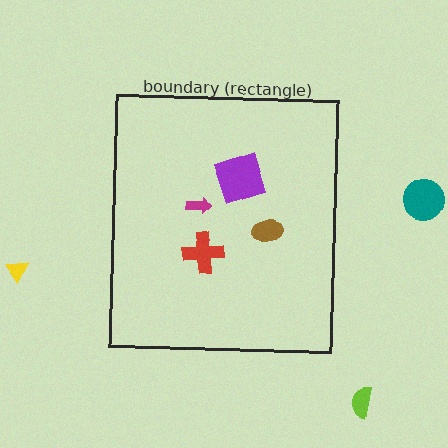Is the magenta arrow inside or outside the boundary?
Inside.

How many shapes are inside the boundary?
4 inside, 3 outside.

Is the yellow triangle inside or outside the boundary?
Outside.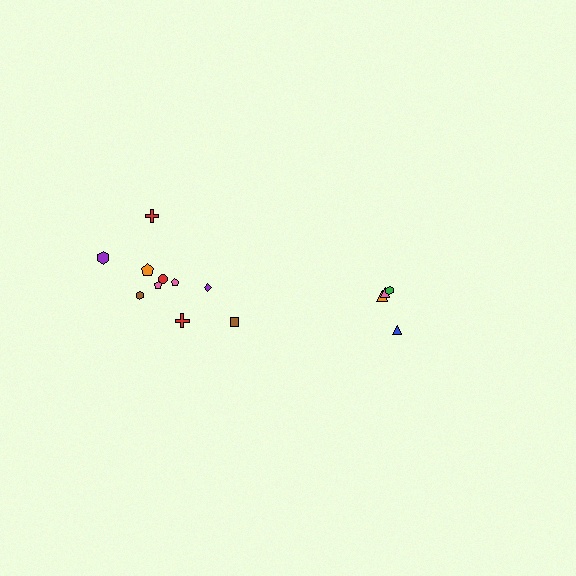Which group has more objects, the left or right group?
The left group.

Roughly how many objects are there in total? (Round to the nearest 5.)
Roughly 15 objects in total.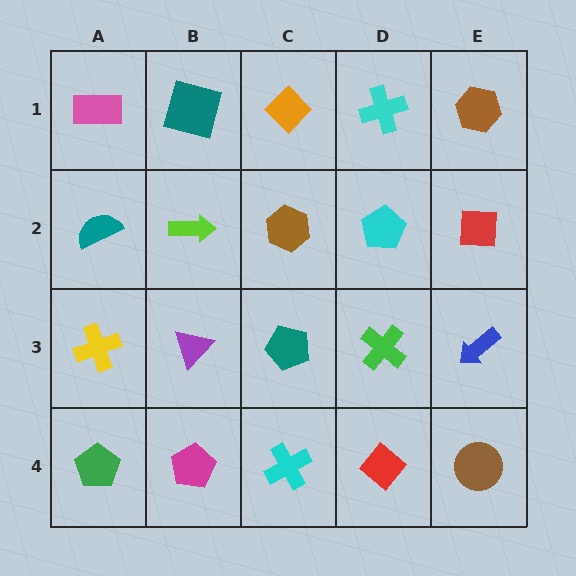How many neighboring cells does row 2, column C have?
4.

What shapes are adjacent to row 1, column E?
A red square (row 2, column E), a cyan cross (row 1, column D).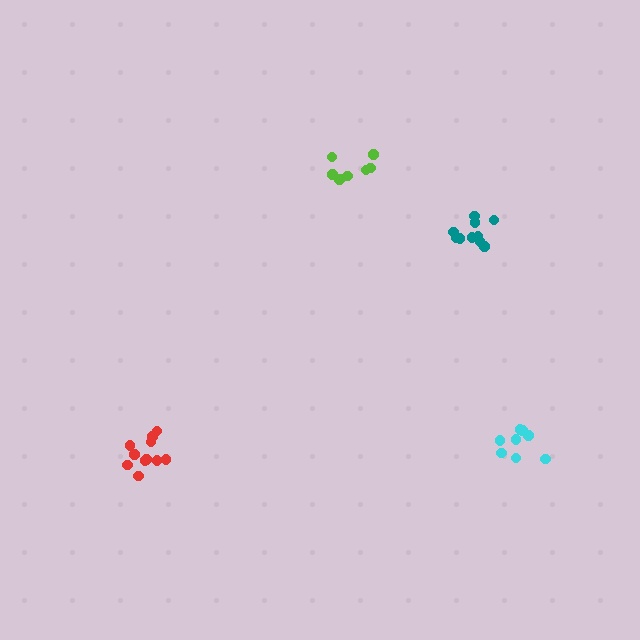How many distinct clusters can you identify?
There are 4 distinct clusters.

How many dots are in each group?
Group 1: 10 dots, Group 2: 7 dots, Group 3: 8 dots, Group 4: 11 dots (36 total).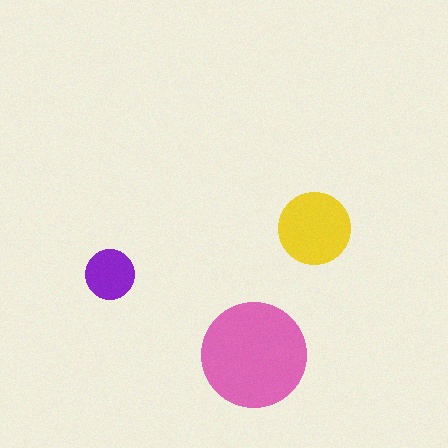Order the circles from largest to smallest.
the pink one, the yellow one, the purple one.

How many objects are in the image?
There are 3 objects in the image.